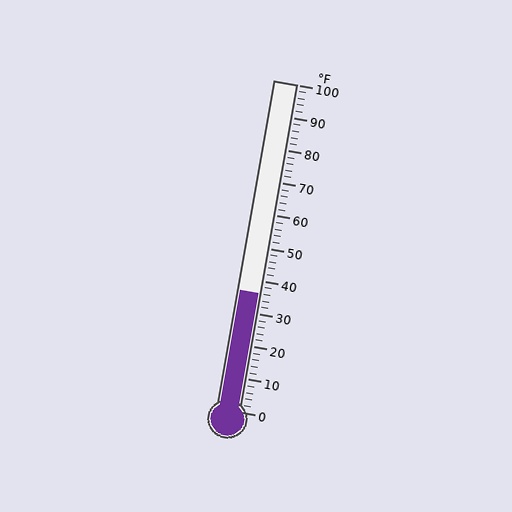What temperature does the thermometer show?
The thermometer shows approximately 36°F.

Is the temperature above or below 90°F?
The temperature is below 90°F.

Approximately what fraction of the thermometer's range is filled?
The thermometer is filled to approximately 35% of its range.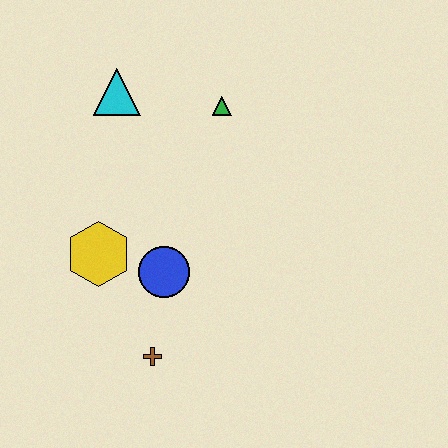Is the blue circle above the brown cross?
Yes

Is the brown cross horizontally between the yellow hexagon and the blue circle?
Yes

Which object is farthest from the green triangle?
The brown cross is farthest from the green triangle.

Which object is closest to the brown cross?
The blue circle is closest to the brown cross.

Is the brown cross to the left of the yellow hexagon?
No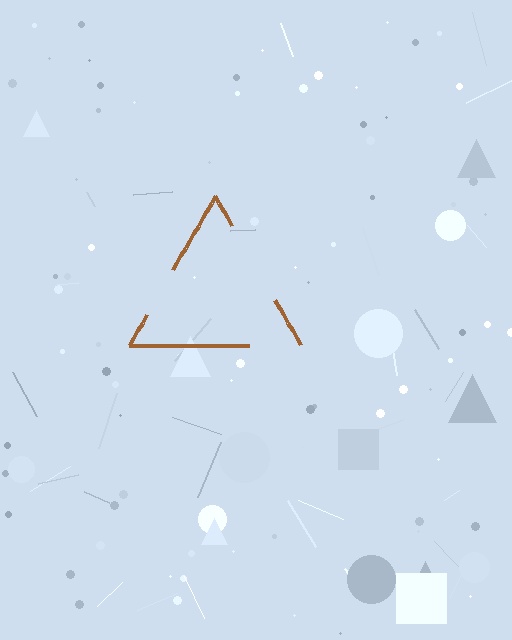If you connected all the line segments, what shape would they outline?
They would outline a triangle.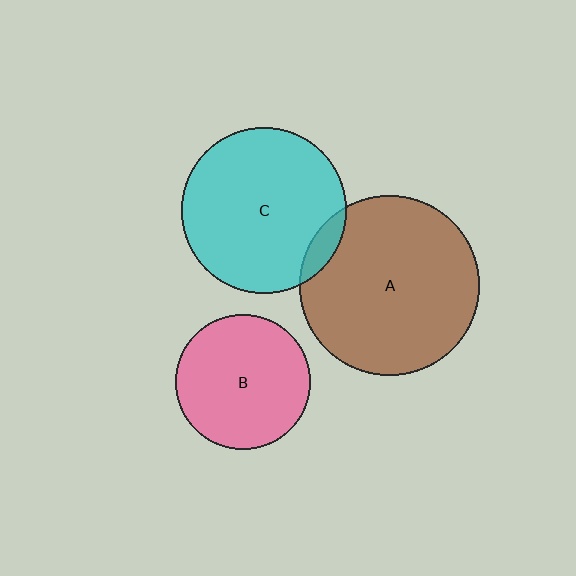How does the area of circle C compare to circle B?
Approximately 1.5 times.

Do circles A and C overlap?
Yes.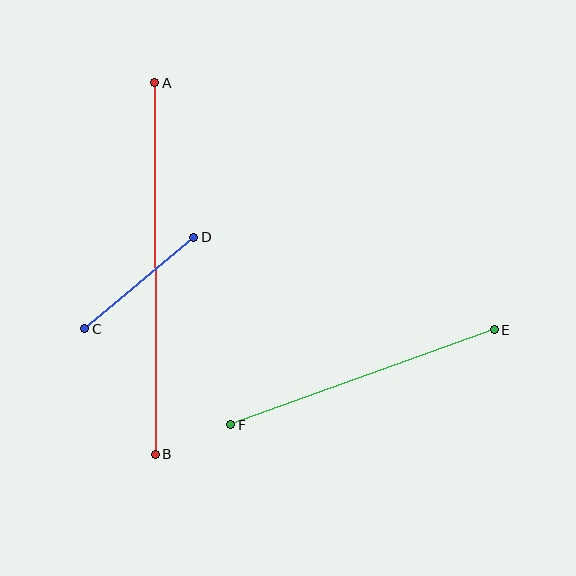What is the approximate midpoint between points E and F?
The midpoint is at approximately (363, 377) pixels.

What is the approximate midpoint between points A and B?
The midpoint is at approximately (155, 268) pixels.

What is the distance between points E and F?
The distance is approximately 280 pixels.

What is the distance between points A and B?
The distance is approximately 371 pixels.